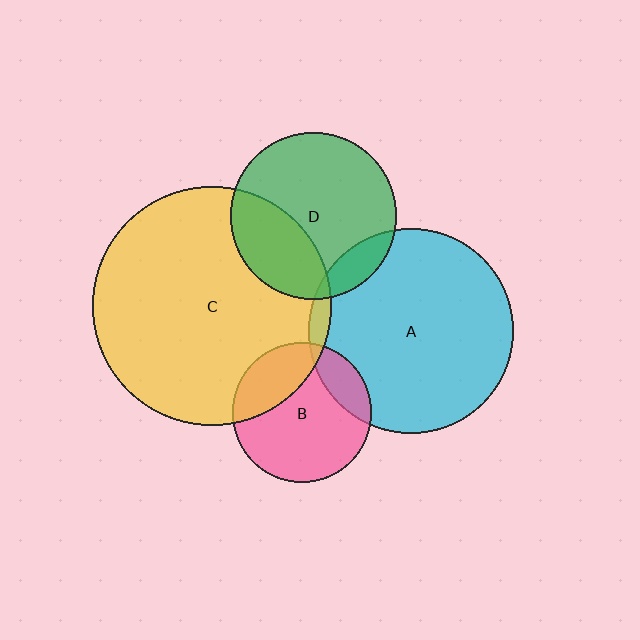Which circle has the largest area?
Circle C (yellow).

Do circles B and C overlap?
Yes.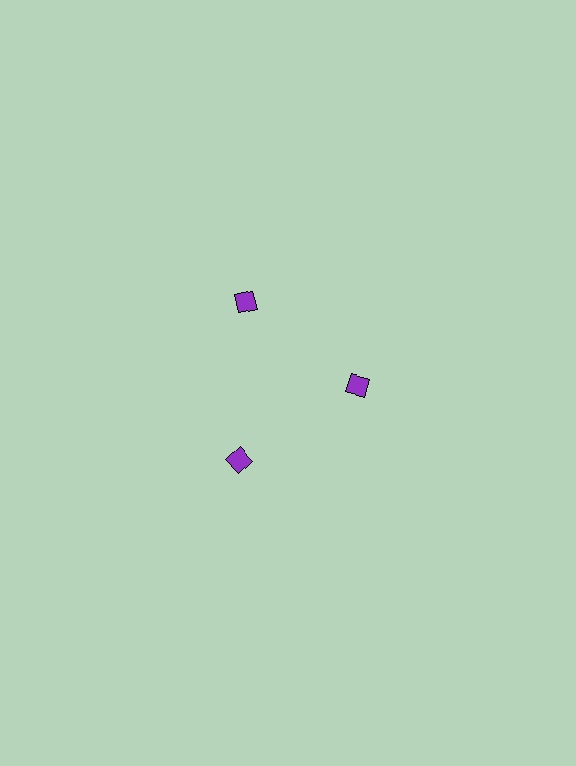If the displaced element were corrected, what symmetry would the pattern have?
It would have 3-fold rotational symmetry — the pattern would map onto itself every 120 degrees.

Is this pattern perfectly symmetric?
No. The 3 purple diamonds are arranged in a ring, but one element near the 3 o'clock position is pulled inward toward the center, breaking the 3-fold rotational symmetry.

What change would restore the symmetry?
The symmetry would be restored by moving it outward, back onto the ring so that all 3 diamonds sit at equal angles and equal distance from the center.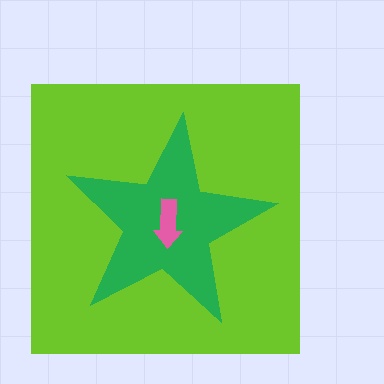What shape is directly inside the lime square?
The green star.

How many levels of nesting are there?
3.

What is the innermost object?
The pink arrow.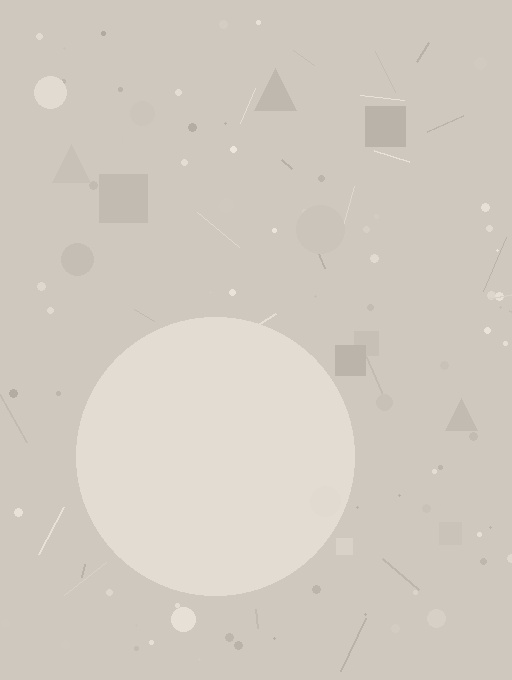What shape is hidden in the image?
A circle is hidden in the image.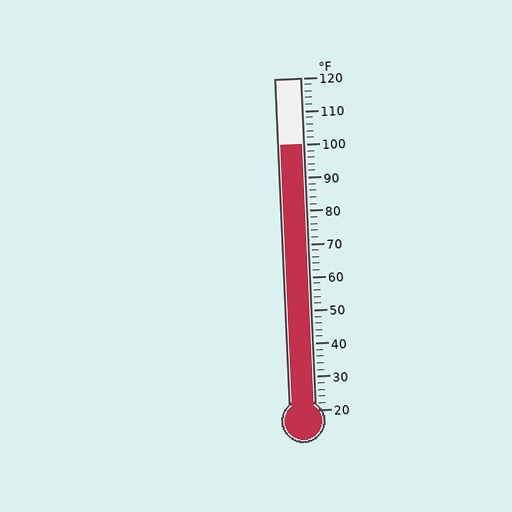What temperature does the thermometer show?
The thermometer shows approximately 100°F.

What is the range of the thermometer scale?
The thermometer scale ranges from 20°F to 120°F.